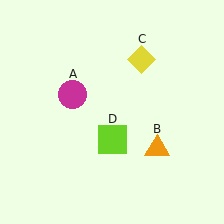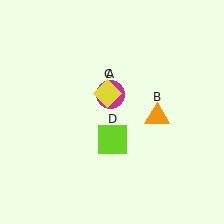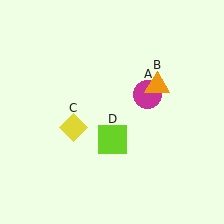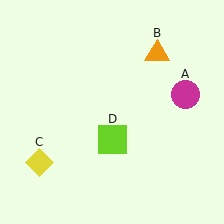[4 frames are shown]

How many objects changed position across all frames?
3 objects changed position: magenta circle (object A), orange triangle (object B), yellow diamond (object C).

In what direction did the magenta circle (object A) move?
The magenta circle (object A) moved right.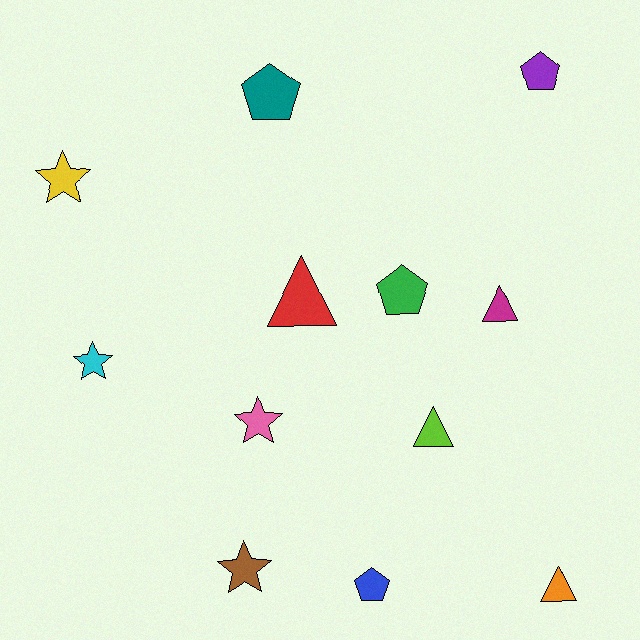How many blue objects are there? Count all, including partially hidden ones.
There is 1 blue object.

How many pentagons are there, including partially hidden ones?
There are 4 pentagons.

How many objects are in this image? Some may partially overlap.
There are 12 objects.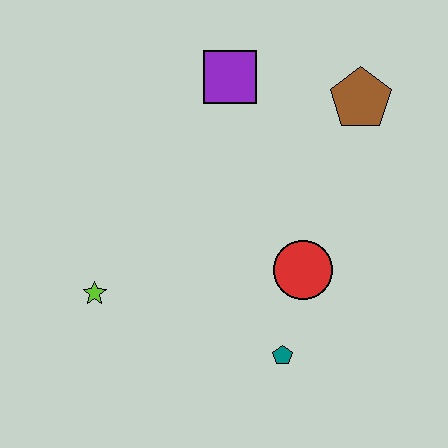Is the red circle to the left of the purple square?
No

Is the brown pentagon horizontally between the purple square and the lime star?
No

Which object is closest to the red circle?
The teal pentagon is closest to the red circle.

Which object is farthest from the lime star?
The brown pentagon is farthest from the lime star.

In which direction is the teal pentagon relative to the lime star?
The teal pentagon is to the right of the lime star.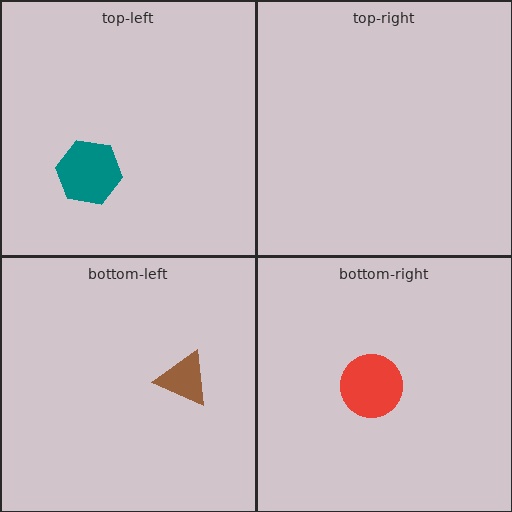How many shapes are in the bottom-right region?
1.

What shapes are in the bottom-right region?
The red circle.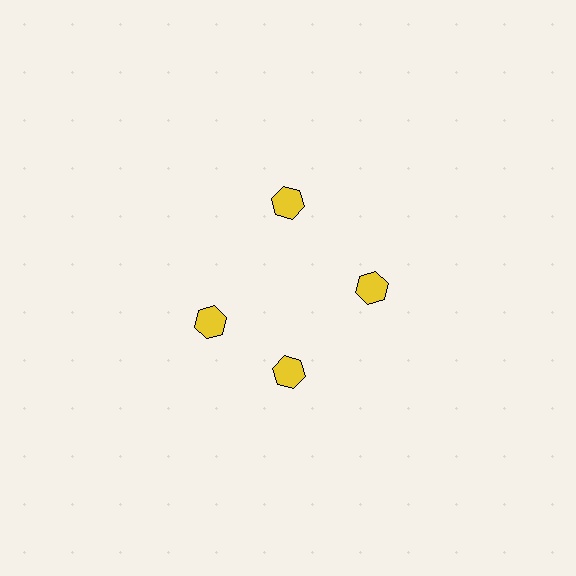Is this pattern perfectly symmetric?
No. The 4 yellow hexagons are arranged in a ring, but one element near the 9 o'clock position is rotated out of alignment along the ring, breaking the 4-fold rotational symmetry.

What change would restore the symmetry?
The symmetry would be restored by rotating it back into even spacing with its neighbors so that all 4 hexagons sit at equal angles and equal distance from the center.